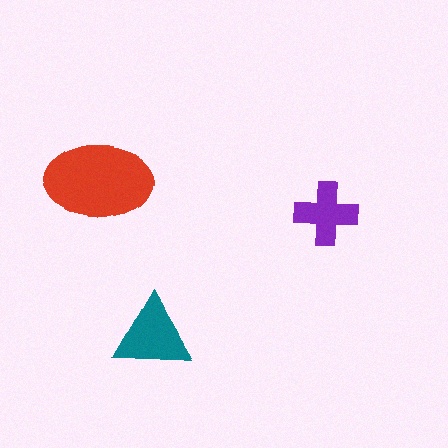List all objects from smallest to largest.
The purple cross, the teal triangle, the red ellipse.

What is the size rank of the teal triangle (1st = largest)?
2nd.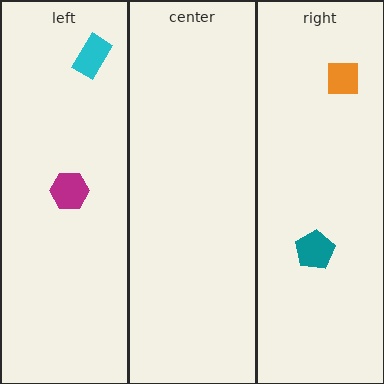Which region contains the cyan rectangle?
The left region.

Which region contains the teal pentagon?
The right region.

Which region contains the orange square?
The right region.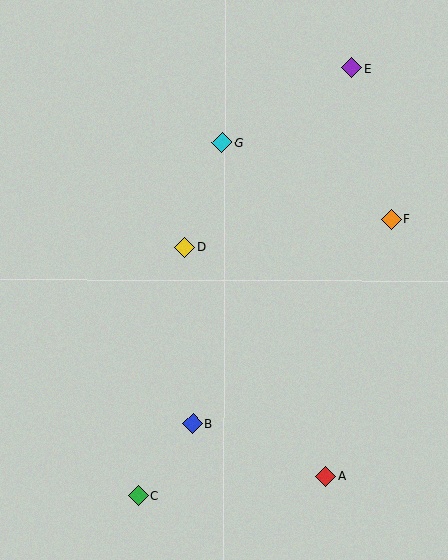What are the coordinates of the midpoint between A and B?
The midpoint between A and B is at (259, 450).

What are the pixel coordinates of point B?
Point B is at (193, 424).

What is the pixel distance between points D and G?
The distance between D and G is 111 pixels.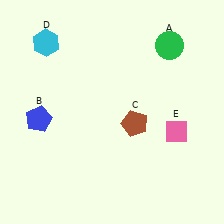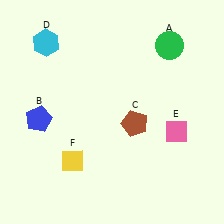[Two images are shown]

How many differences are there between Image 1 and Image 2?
There is 1 difference between the two images.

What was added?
A yellow diamond (F) was added in Image 2.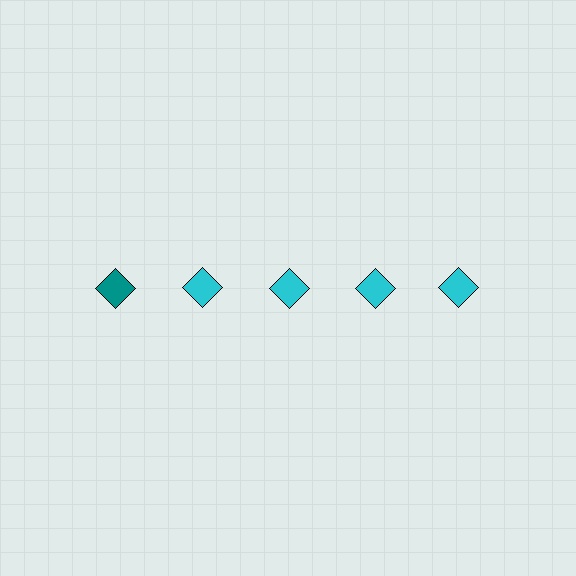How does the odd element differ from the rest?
It has a different color: teal instead of cyan.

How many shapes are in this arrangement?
There are 5 shapes arranged in a grid pattern.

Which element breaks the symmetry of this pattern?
The teal diamond in the top row, leftmost column breaks the symmetry. All other shapes are cyan diamonds.